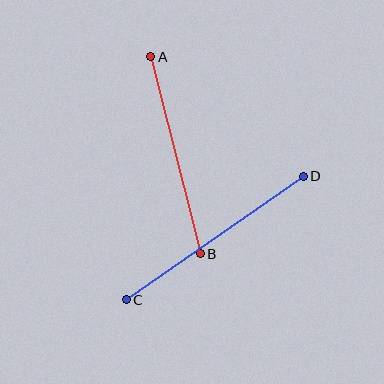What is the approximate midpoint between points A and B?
The midpoint is at approximately (176, 155) pixels.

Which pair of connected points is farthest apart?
Points C and D are farthest apart.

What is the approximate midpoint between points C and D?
The midpoint is at approximately (215, 238) pixels.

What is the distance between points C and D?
The distance is approximately 216 pixels.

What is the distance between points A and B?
The distance is approximately 203 pixels.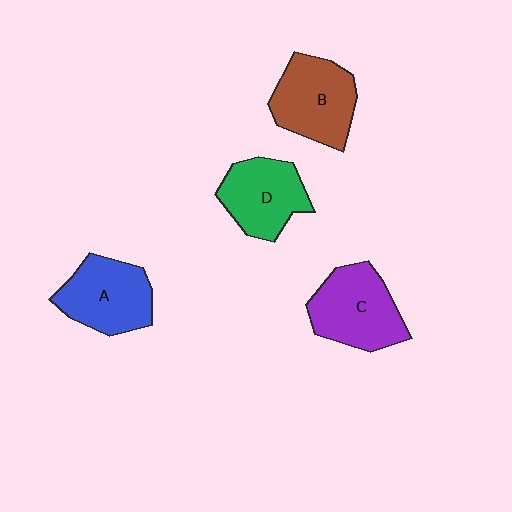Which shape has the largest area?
Shape C (purple).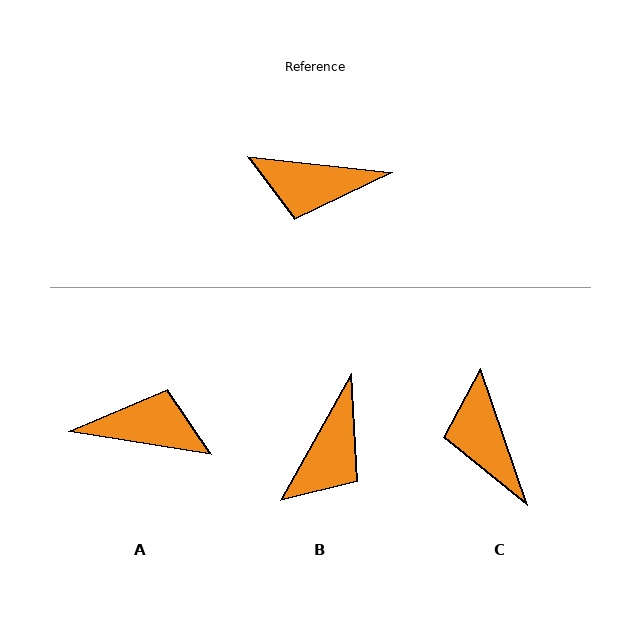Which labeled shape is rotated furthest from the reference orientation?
A, about 177 degrees away.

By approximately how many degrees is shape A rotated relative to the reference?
Approximately 177 degrees counter-clockwise.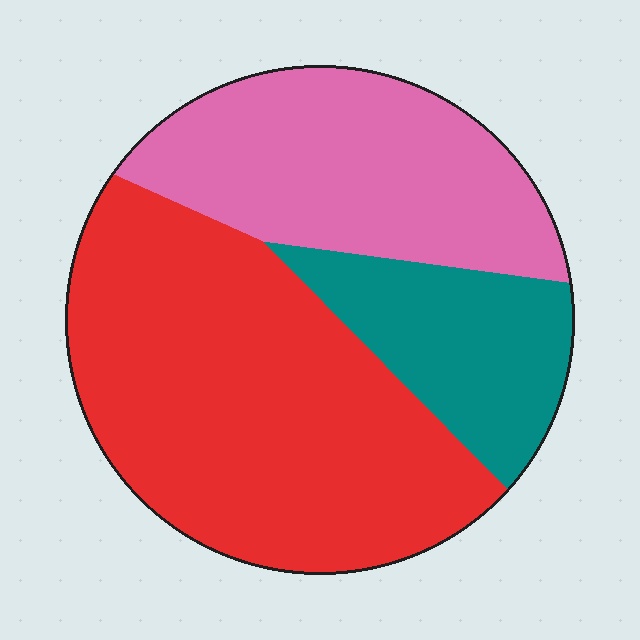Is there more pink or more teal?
Pink.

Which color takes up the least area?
Teal, at roughly 20%.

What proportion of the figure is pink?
Pink covers about 30% of the figure.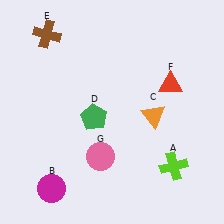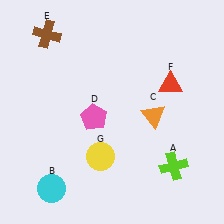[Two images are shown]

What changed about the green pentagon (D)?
In Image 1, D is green. In Image 2, it changed to pink.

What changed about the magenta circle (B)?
In Image 1, B is magenta. In Image 2, it changed to cyan.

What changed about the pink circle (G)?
In Image 1, G is pink. In Image 2, it changed to yellow.